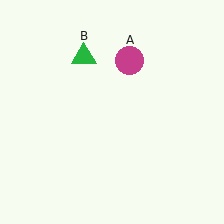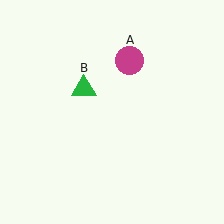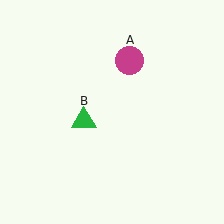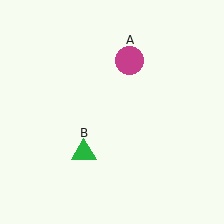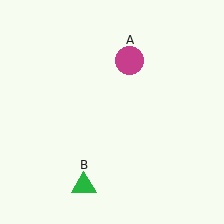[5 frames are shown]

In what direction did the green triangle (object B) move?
The green triangle (object B) moved down.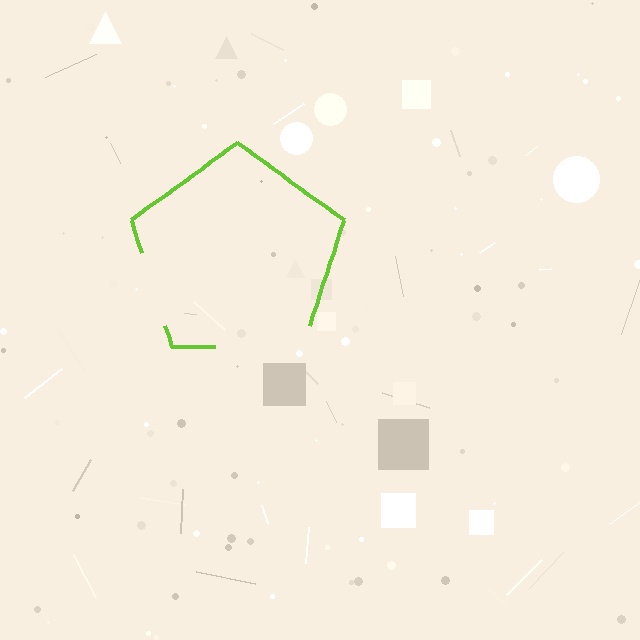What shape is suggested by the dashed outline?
The dashed outline suggests a pentagon.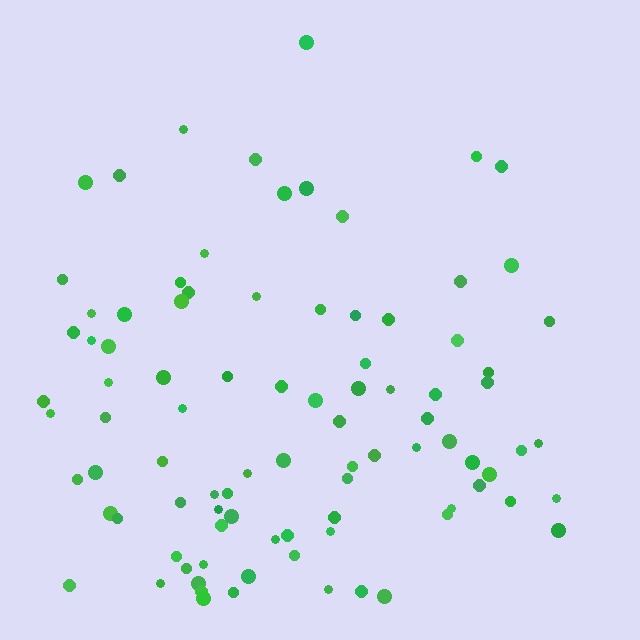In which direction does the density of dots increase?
From top to bottom, with the bottom side densest.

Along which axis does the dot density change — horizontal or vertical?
Vertical.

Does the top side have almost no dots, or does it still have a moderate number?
Still a moderate number, just noticeably fewer than the bottom.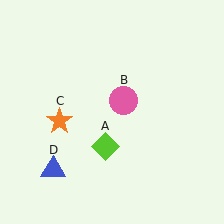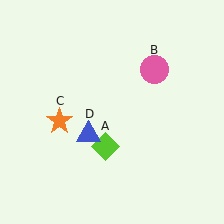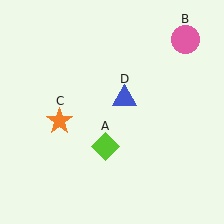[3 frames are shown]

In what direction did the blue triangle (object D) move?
The blue triangle (object D) moved up and to the right.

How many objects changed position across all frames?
2 objects changed position: pink circle (object B), blue triangle (object D).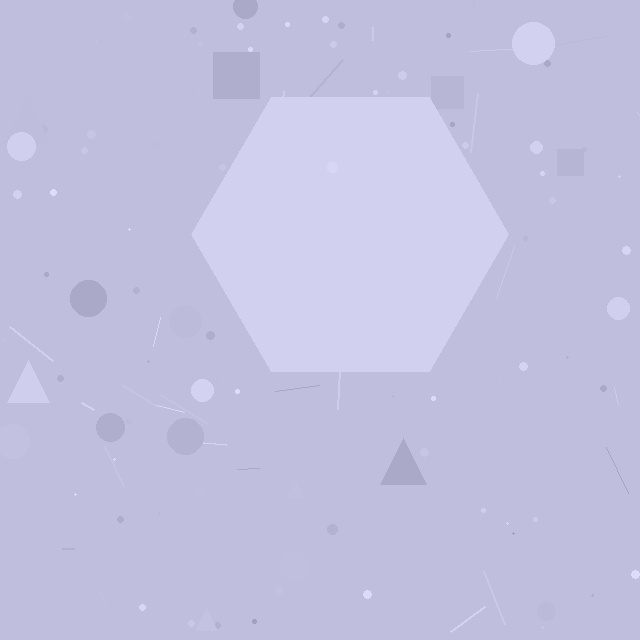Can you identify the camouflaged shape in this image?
The camouflaged shape is a hexagon.